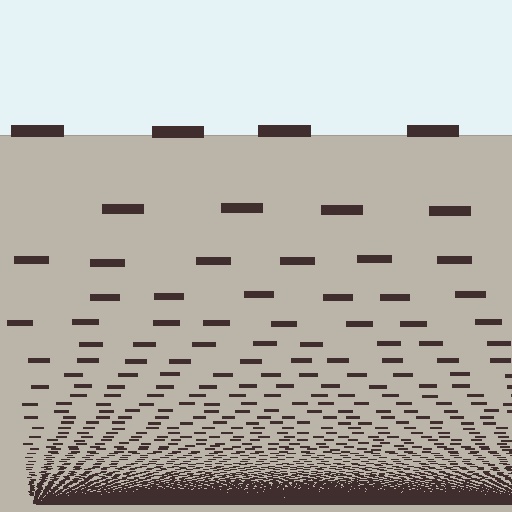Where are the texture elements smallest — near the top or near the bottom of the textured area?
Near the bottom.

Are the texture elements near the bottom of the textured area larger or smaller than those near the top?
Smaller. The gradient is inverted — elements near the bottom are smaller and denser.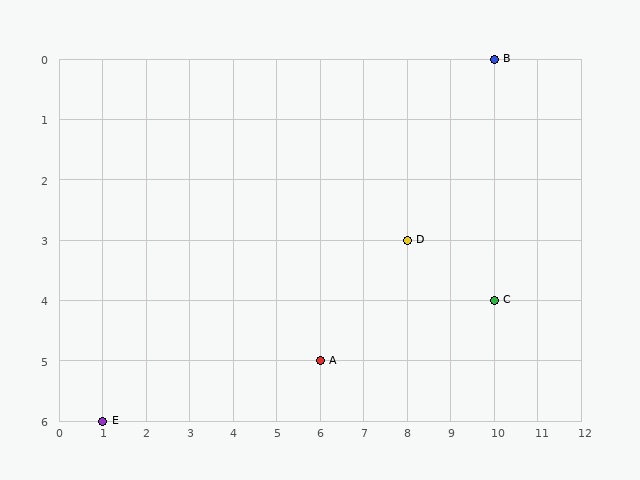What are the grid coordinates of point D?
Point D is at grid coordinates (8, 3).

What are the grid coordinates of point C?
Point C is at grid coordinates (10, 4).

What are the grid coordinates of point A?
Point A is at grid coordinates (6, 5).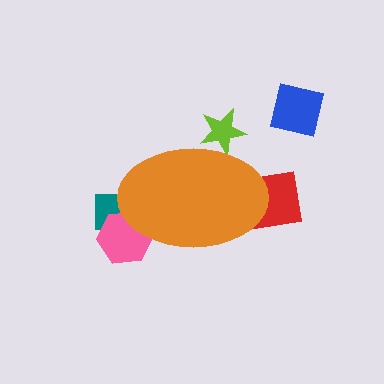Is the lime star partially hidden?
Yes, the lime star is partially hidden behind the orange ellipse.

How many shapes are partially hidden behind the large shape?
4 shapes are partially hidden.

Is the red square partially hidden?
Yes, the red square is partially hidden behind the orange ellipse.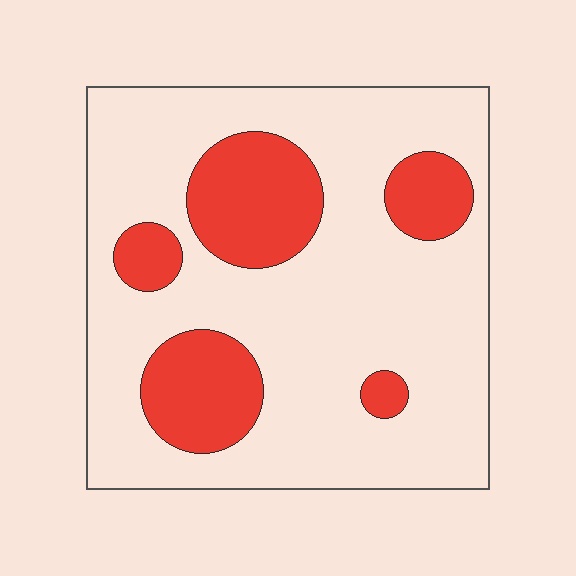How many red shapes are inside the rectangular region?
5.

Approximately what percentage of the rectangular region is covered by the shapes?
Approximately 25%.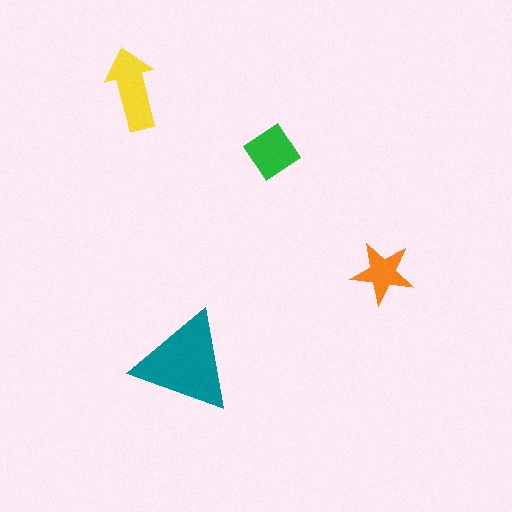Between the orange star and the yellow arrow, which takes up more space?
The yellow arrow.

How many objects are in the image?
There are 4 objects in the image.